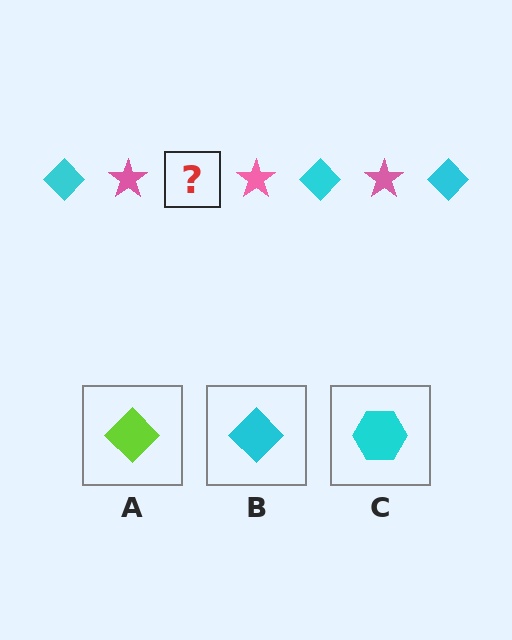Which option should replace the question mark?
Option B.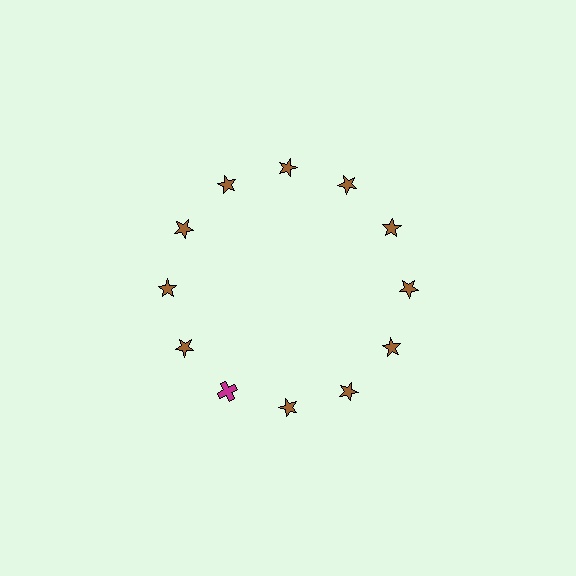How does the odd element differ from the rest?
It differs in both color (magenta instead of brown) and shape (cross instead of star).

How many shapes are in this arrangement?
There are 12 shapes arranged in a ring pattern.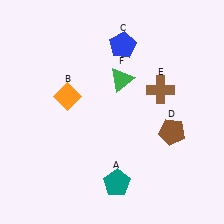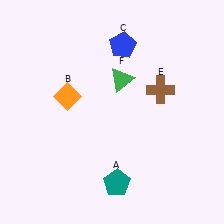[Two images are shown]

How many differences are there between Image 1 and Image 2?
There is 1 difference between the two images.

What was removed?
The brown pentagon (D) was removed in Image 2.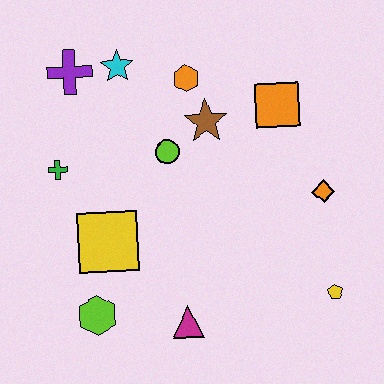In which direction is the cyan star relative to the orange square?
The cyan star is to the left of the orange square.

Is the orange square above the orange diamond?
Yes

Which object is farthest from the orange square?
The lime hexagon is farthest from the orange square.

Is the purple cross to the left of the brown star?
Yes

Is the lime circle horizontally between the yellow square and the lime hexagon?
No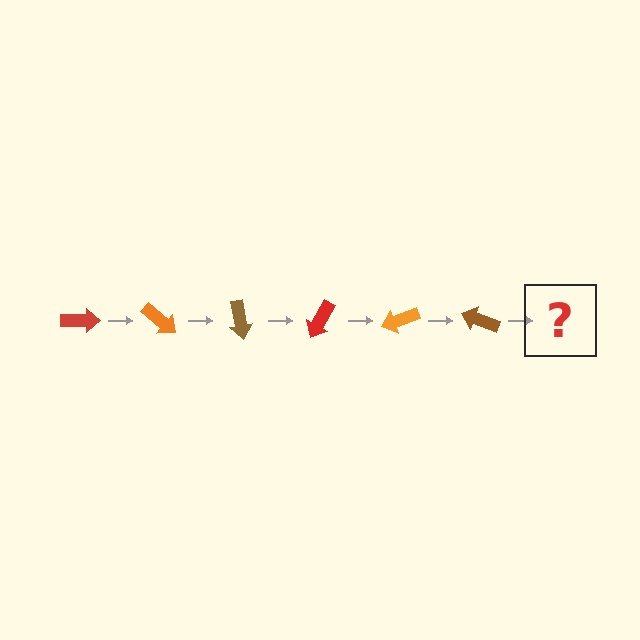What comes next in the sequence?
The next element should be a red arrow, rotated 240 degrees from the start.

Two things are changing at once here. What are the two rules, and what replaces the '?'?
The two rules are that it rotates 40 degrees each step and the color cycles through red, orange, and brown. The '?' should be a red arrow, rotated 240 degrees from the start.